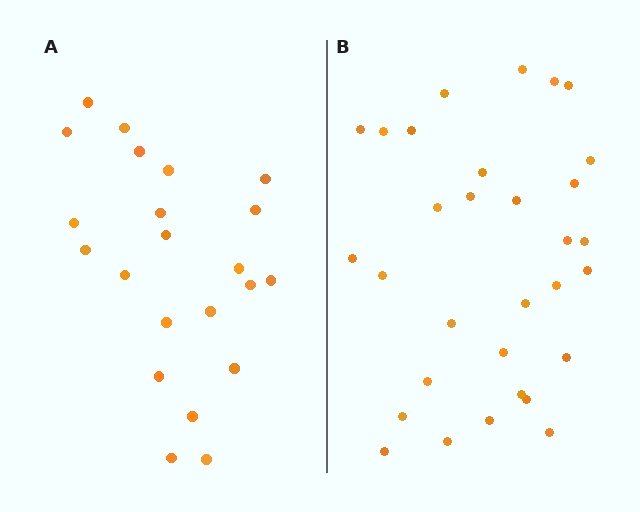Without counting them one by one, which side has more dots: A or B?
Region B (the right region) has more dots.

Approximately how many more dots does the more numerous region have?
Region B has roughly 8 or so more dots than region A.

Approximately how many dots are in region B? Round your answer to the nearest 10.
About 30 dots. (The exact count is 31, which rounds to 30.)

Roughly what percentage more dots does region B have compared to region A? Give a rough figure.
About 40% more.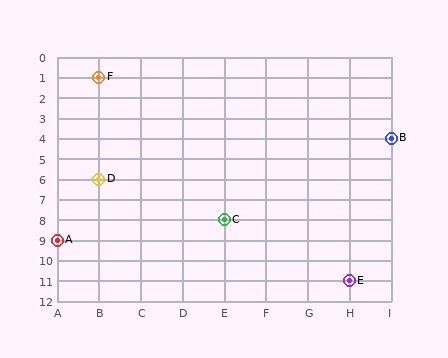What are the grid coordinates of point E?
Point E is at grid coordinates (H, 11).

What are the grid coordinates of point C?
Point C is at grid coordinates (E, 8).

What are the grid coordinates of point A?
Point A is at grid coordinates (A, 9).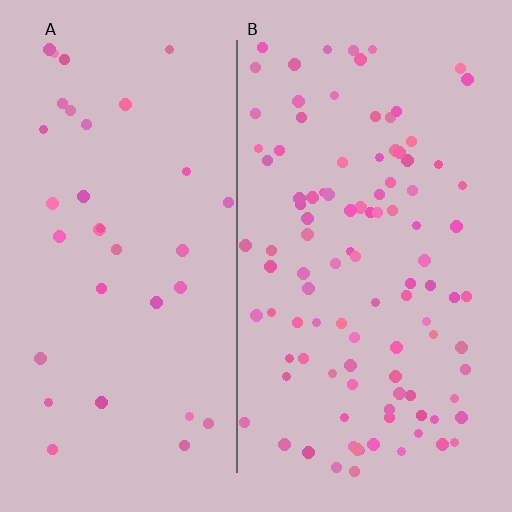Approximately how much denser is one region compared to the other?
Approximately 3.0× — region B over region A.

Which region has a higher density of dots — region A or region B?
B (the right).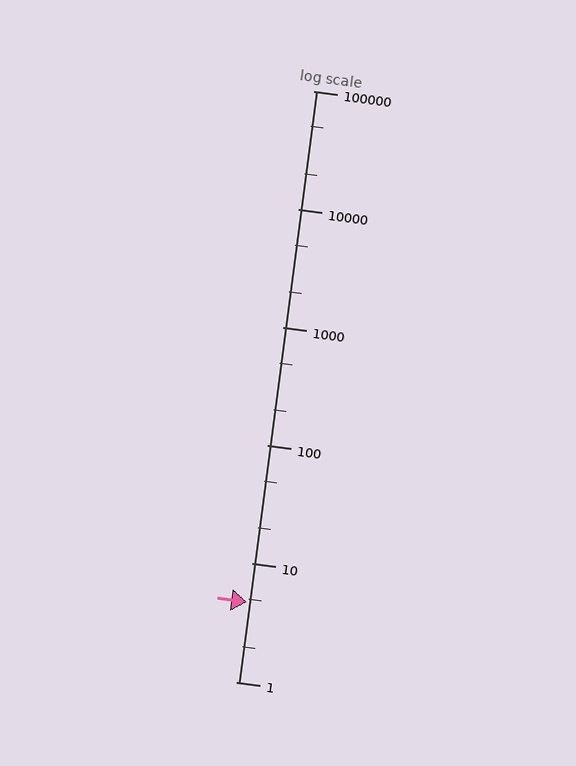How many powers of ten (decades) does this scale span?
The scale spans 5 decades, from 1 to 100000.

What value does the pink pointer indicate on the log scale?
The pointer indicates approximately 4.7.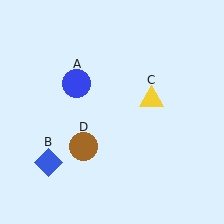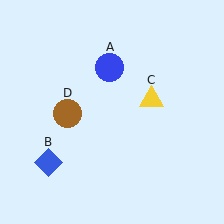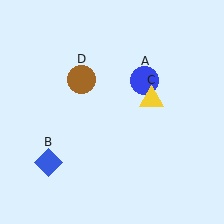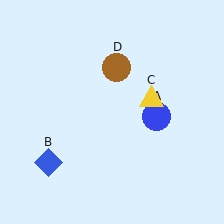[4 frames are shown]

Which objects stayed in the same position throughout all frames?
Blue diamond (object B) and yellow triangle (object C) remained stationary.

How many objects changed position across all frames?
2 objects changed position: blue circle (object A), brown circle (object D).